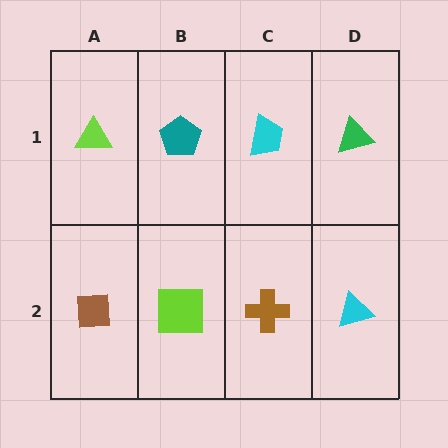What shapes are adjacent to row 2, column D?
A green triangle (row 1, column D), a brown cross (row 2, column C).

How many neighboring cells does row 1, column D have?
2.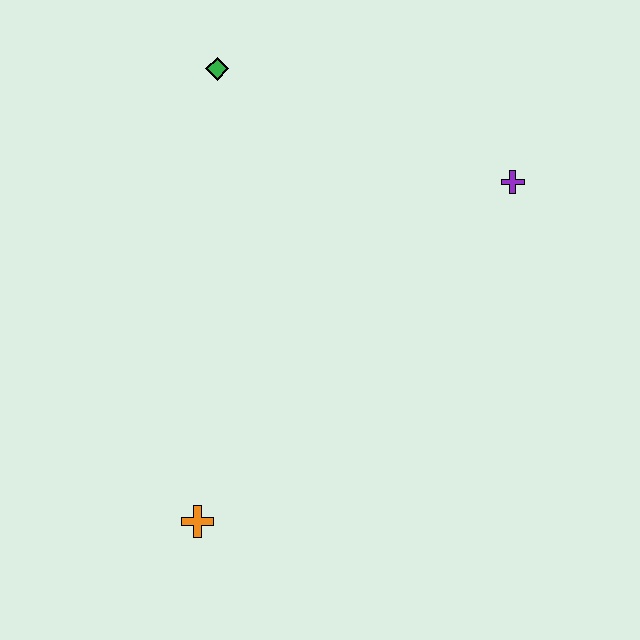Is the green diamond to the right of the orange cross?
Yes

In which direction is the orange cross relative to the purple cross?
The orange cross is below the purple cross.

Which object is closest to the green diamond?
The purple cross is closest to the green diamond.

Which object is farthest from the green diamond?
The orange cross is farthest from the green diamond.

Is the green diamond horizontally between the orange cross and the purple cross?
Yes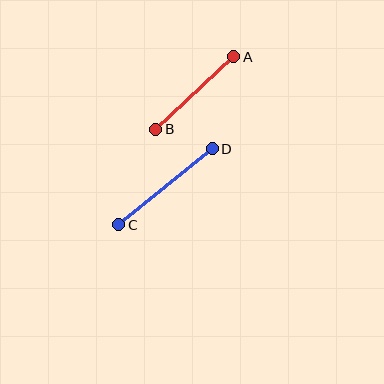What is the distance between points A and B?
The distance is approximately 107 pixels.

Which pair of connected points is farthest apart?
Points C and D are farthest apart.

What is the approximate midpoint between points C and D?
The midpoint is at approximately (165, 187) pixels.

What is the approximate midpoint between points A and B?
The midpoint is at approximately (195, 93) pixels.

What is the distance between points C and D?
The distance is approximately 120 pixels.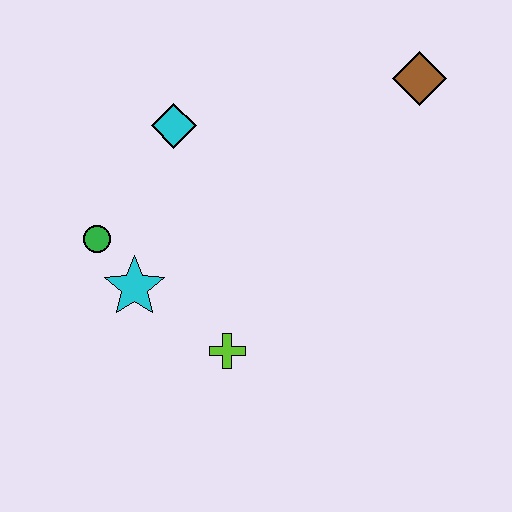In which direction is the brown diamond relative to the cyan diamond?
The brown diamond is to the right of the cyan diamond.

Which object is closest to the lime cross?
The cyan star is closest to the lime cross.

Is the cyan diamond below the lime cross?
No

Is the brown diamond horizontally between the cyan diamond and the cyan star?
No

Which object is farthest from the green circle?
The brown diamond is farthest from the green circle.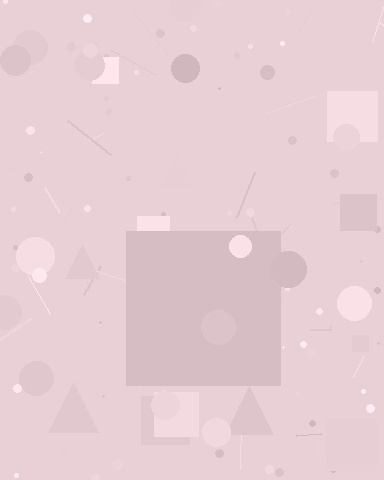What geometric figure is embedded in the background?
A square is embedded in the background.